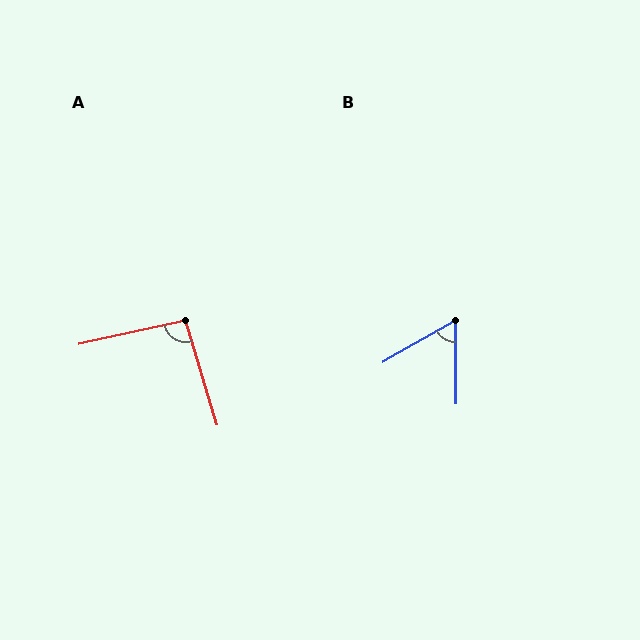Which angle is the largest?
A, at approximately 95 degrees.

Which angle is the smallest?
B, at approximately 60 degrees.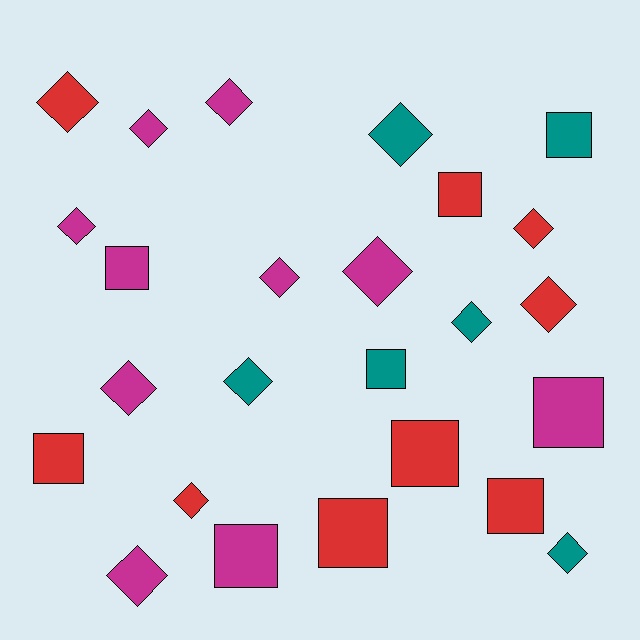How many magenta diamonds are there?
There are 7 magenta diamonds.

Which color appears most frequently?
Magenta, with 10 objects.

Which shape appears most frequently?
Diamond, with 15 objects.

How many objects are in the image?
There are 25 objects.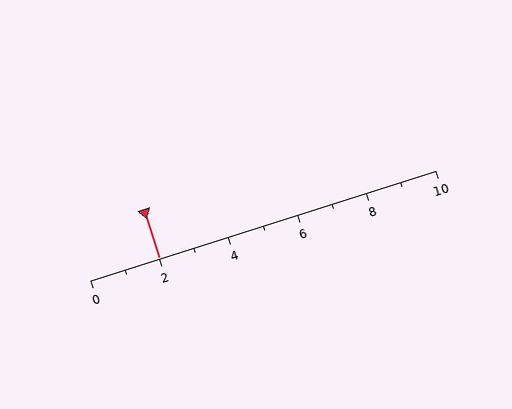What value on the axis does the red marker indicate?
The marker indicates approximately 2.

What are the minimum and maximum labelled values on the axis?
The axis runs from 0 to 10.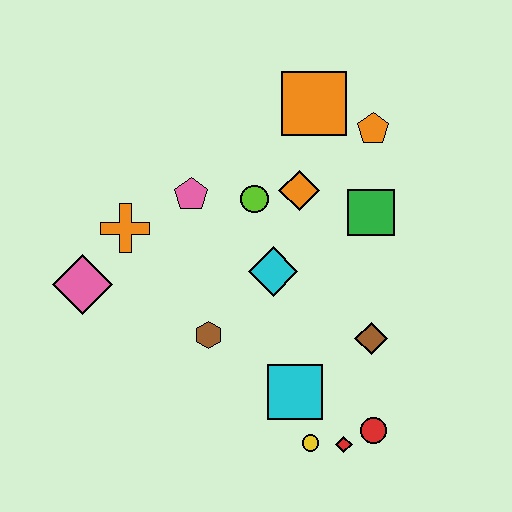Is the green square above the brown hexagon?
Yes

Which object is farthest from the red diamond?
The orange square is farthest from the red diamond.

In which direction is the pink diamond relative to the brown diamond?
The pink diamond is to the left of the brown diamond.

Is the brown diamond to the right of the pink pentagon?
Yes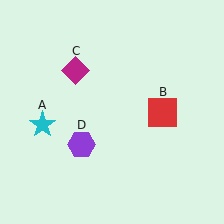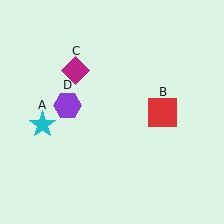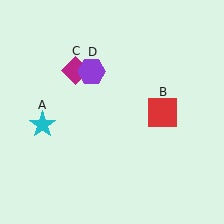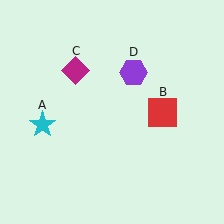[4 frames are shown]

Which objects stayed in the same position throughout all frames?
Cyan star (object A) and red square (object B) and magenta diamond (object C) remained stationary.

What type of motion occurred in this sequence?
The purple hexagon (object D) rotated clockwise around the center of the scene.